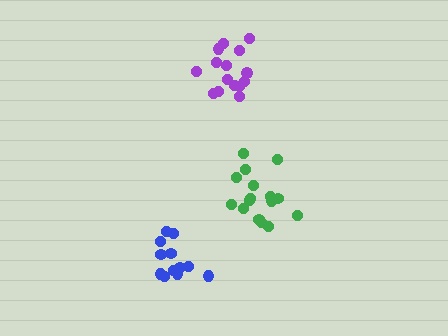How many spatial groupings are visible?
There are 3 spatial groupings.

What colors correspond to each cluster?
The clusters are colored: blue, green, purple.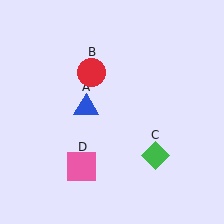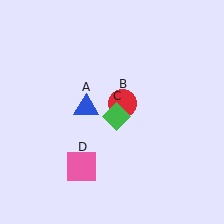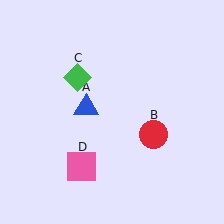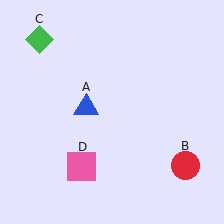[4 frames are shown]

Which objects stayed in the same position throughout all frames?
Blue triangle (object A) and pink square (object D) remained stationary.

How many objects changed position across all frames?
2 objects changed position: red circle (object B), green diamond (object C).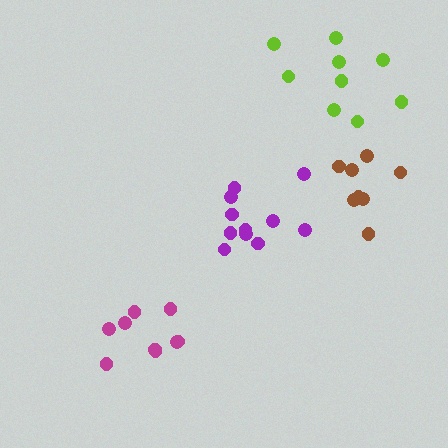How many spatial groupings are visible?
There are 4 spatial groupings.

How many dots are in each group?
Group 1: 11 dots, Group 2: 8 dots, Group 3: 9 dots, Group 4: 9 dots (37 total).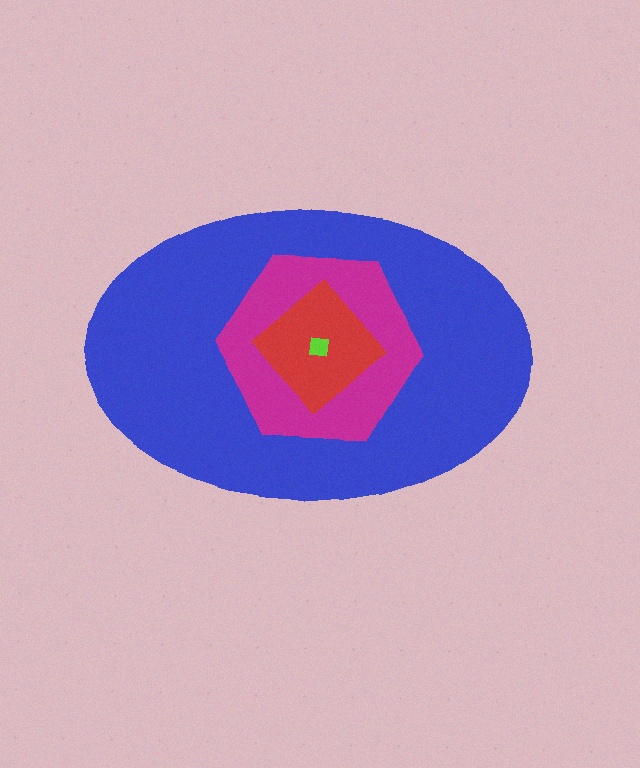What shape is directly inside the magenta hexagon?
The red diamond.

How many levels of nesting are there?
4.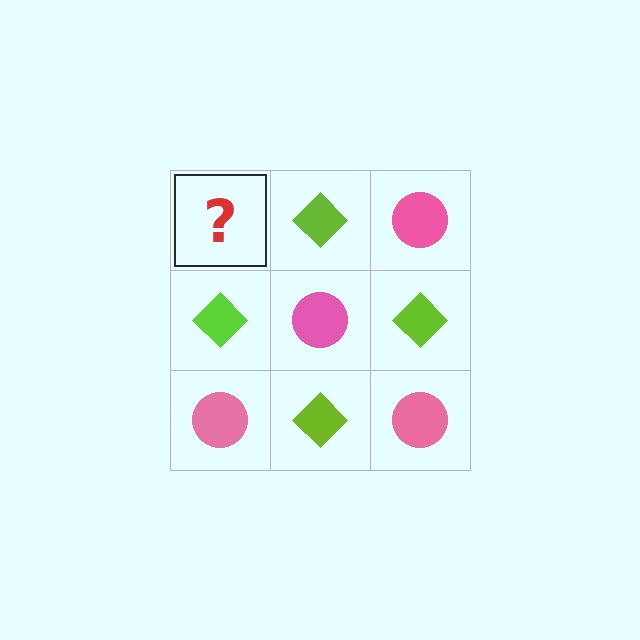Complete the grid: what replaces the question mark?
The question mark should be replaced with a pink circle.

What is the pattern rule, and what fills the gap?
The rule is that it alternates pink circle and lime diamond in a checkerboard pattern. The gap should be filled with a pink circle.